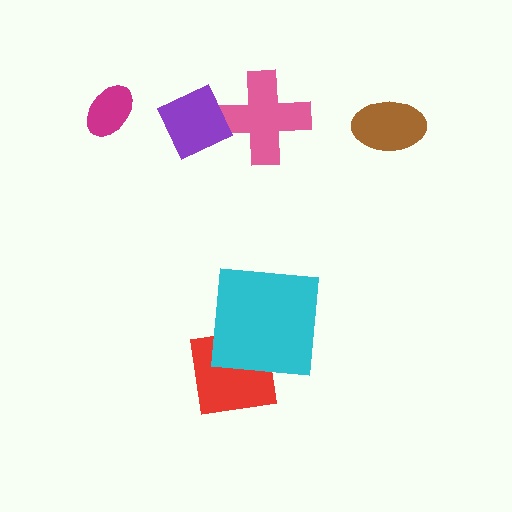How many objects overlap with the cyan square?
1 object overlaps with the cyan square.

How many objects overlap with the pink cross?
1 object overlaps with the pink cross.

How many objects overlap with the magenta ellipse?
0 objects overlap with the magenta ellipse.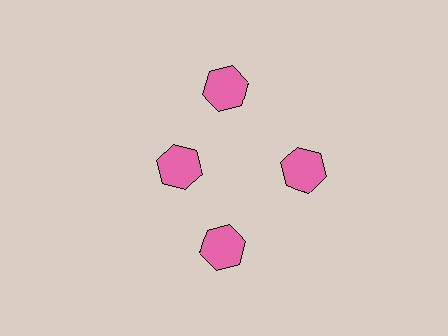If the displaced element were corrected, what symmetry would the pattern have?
It would have 4-fold rotational symmetry — the pattern would map onto itself every 90 degrees.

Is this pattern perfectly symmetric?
No. The 4 pink hexagons are arranged in a ring, but one element near the 9 o'clock position is pulled inward toward the center, breaking the 4-fold rotational symmetry.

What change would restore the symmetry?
The symmetry would be restored by moving it outward, back onto the ring so that all 4 hexagons sit at equal angles and equal distance from the center.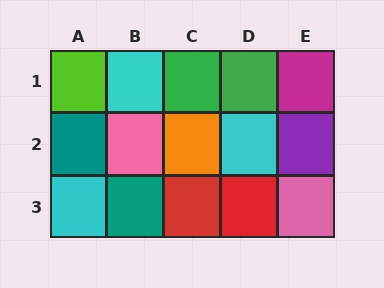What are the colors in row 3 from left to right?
Cyan, teal, red, red, pink.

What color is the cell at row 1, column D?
Green.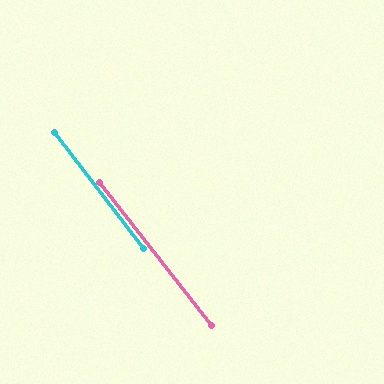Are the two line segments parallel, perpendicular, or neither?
Parallel — their directions differ by only 0.7°.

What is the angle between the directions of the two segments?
Approximately 1 degree.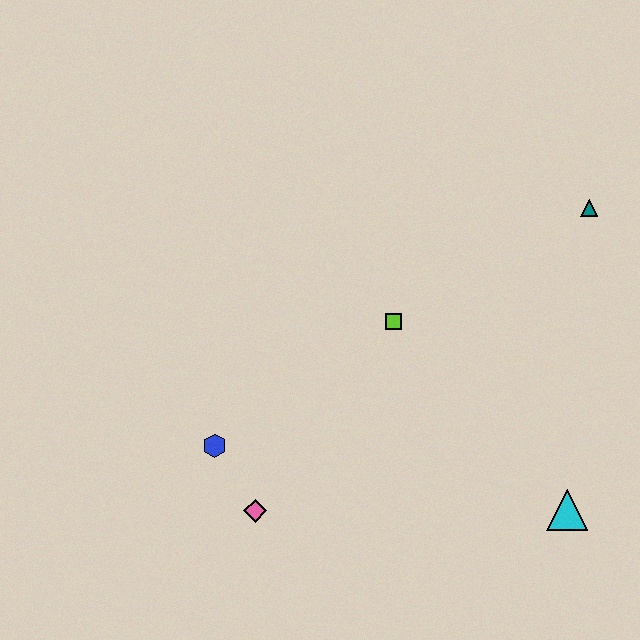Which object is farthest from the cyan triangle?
The blue hexagon is farthest from the cyan triangle.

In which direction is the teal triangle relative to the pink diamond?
The teal triangle is to the right of the pink diamond.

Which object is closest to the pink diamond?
The blue hexagon is closest to the pink diamond.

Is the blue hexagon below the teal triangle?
Yes